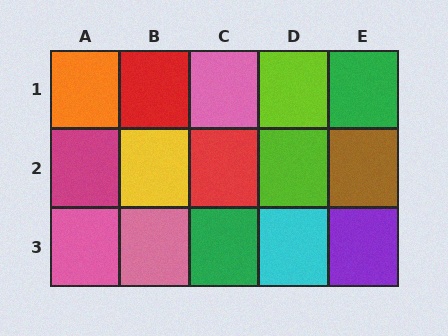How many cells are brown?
1 cell is brown.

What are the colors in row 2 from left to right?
Magenta, yellow, red, lime, brown.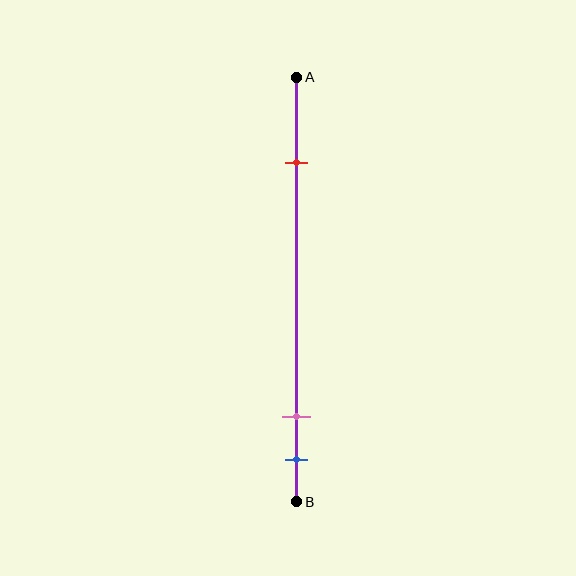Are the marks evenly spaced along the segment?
No, the marks are not evenly spaced.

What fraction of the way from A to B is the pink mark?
The pink mark is approximately 80% (0.8) of the way from A to B.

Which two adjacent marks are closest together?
The pink and blue marks are the closest adjacent pair.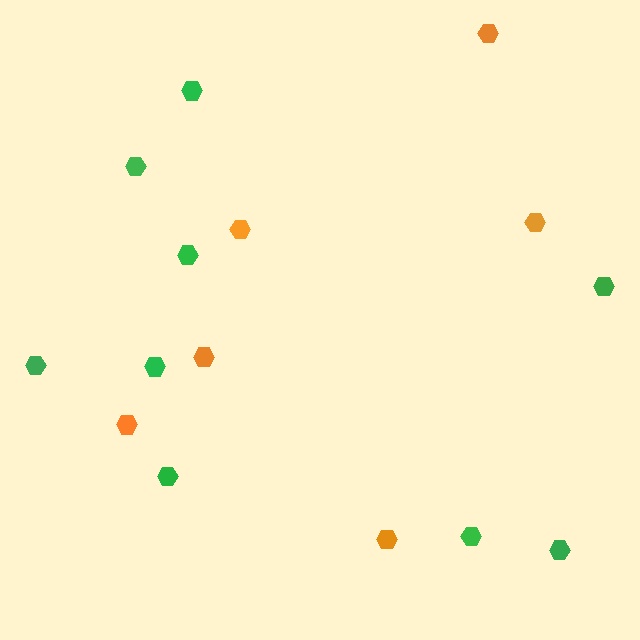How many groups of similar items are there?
There are 2 groups: one group of orange hexagons (6) and one group of green hexagons (9).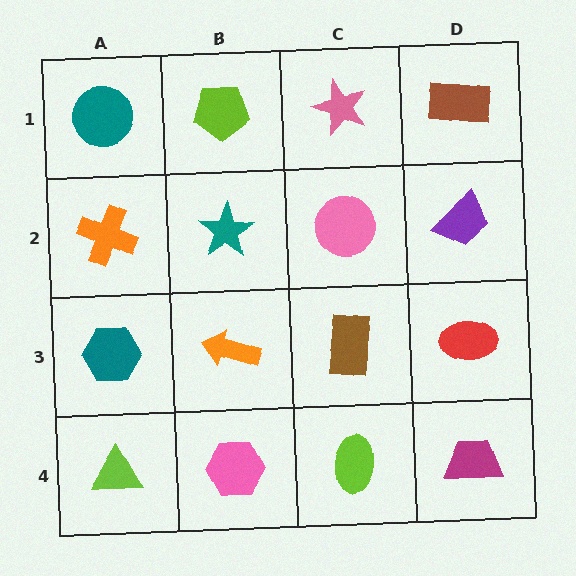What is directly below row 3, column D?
A magenta trapezoid.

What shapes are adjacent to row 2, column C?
A pink star (row 1, column C), a brown rectangle (row 3, column C), a teal star (row 2, column B), a purple trapezoid (row 2, column D).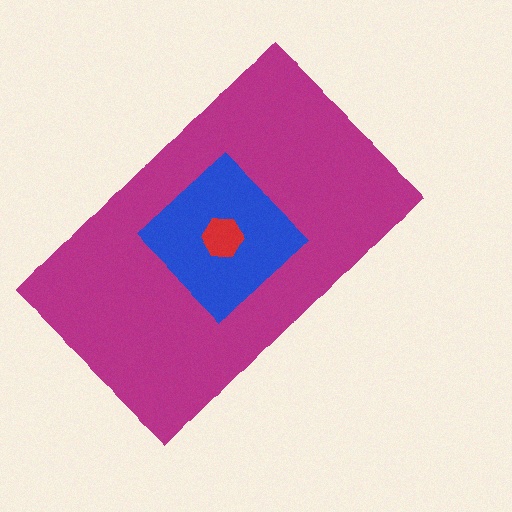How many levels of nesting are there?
3.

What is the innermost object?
The red hexagon.